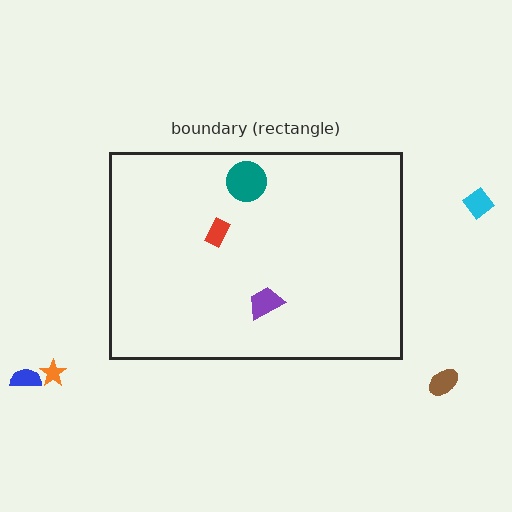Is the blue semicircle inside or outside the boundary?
Outside.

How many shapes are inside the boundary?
3 inside, 4 outside.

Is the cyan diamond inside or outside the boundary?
Outside.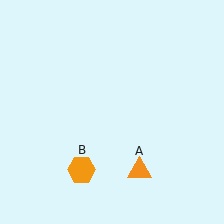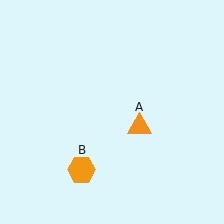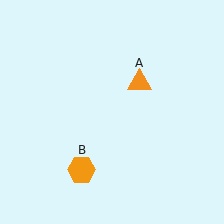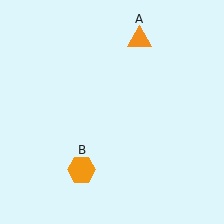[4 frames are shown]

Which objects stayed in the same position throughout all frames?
Orange hexagon (object B) remained stationary.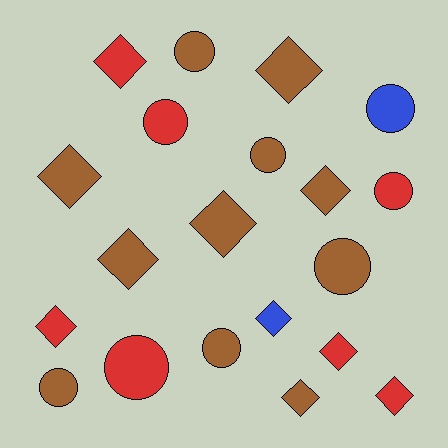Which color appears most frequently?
Brown, with 11 objects.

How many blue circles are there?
There is 1 blue circle.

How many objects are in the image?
There are 20 objects.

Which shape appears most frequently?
Diamond, with 11 objects.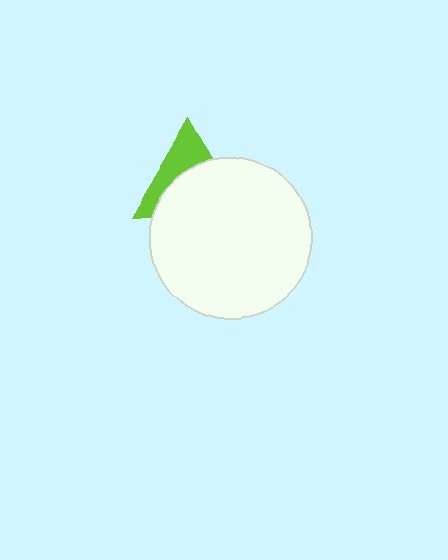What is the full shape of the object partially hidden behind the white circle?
The partially hidden object is a lime triangle.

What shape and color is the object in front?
The object in front is a white circle.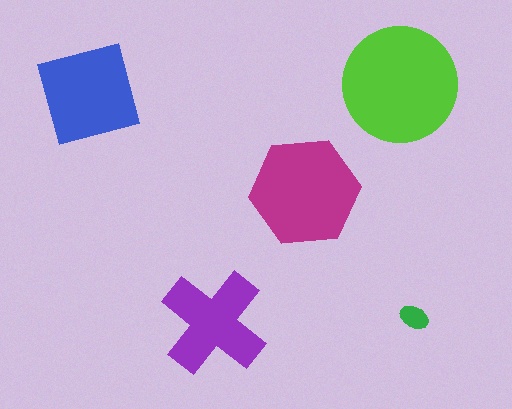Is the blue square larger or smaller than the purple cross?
Larger.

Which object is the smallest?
The green ellipse.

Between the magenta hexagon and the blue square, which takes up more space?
The magenta hexagon.